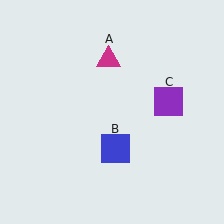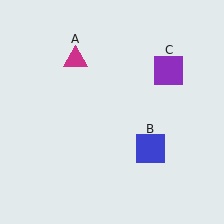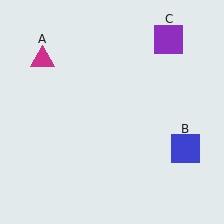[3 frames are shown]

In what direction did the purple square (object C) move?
The purple square (object C) moved up.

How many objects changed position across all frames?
3 objects changed position: magenta triangle (object A), blue square (object B), purple square (object C).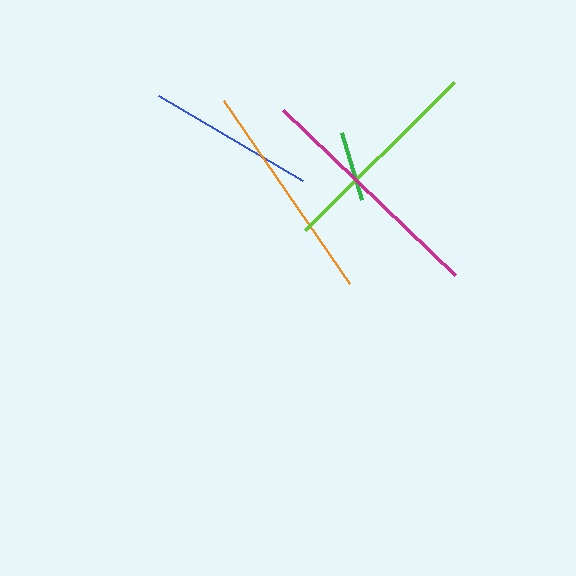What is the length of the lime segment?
The lime segment is approximately 211 pixels long.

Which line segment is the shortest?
The green line is the shortest at approximately 70 pixels.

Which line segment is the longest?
The magenta line is the longest at approximately 238 pixels.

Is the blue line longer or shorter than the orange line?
The orange line is longer than the blue line.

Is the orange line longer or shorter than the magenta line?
The magenta line is longer than the orange line.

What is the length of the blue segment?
The blue segment is approximately 167 pixels long.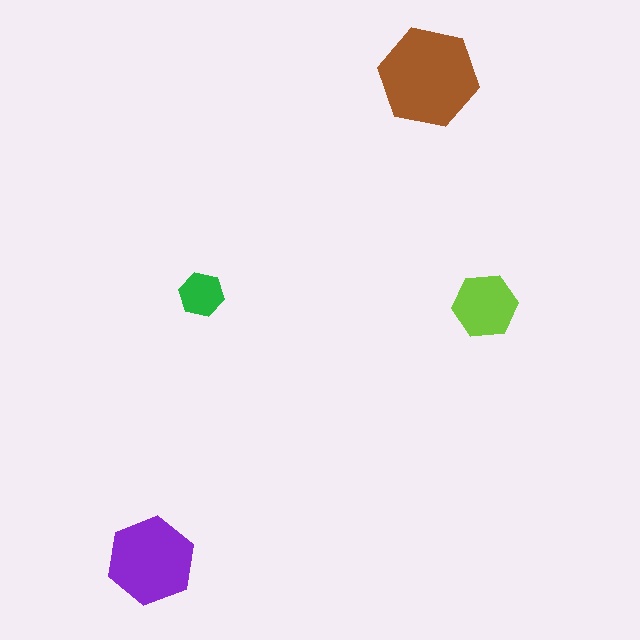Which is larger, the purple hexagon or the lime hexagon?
The purple one.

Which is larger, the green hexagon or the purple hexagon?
The purple one.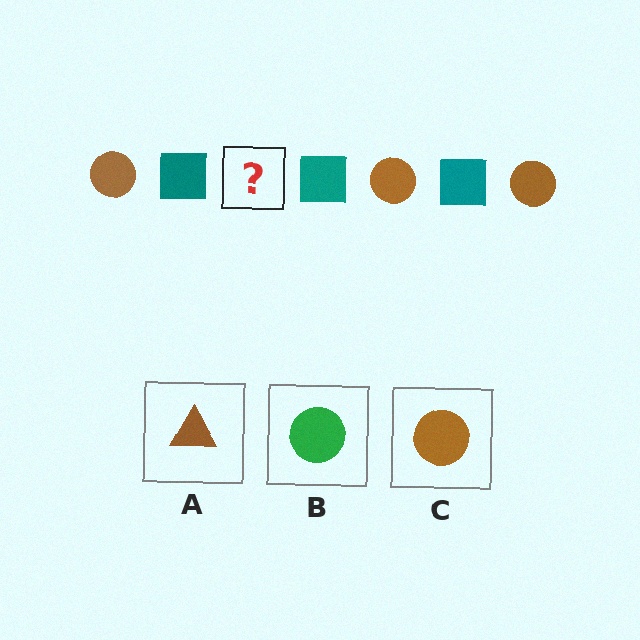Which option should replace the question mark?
Option C.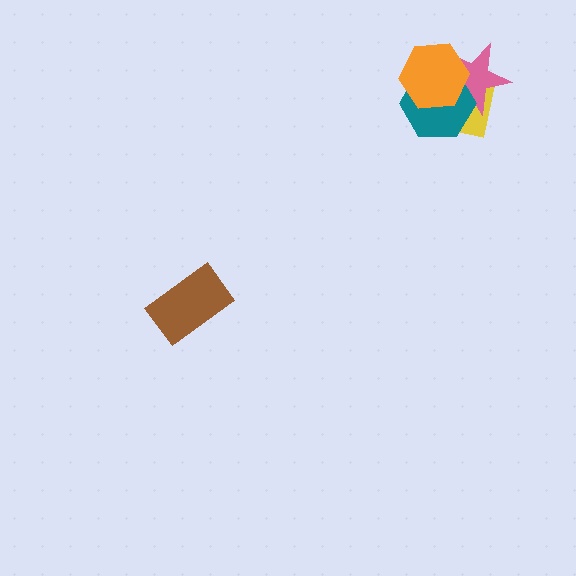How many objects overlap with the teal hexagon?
3 objects overlap with the teal hexagon.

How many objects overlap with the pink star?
3 objects overlap with the pink star.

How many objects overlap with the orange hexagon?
3 objects overlap with the orange hexagon.